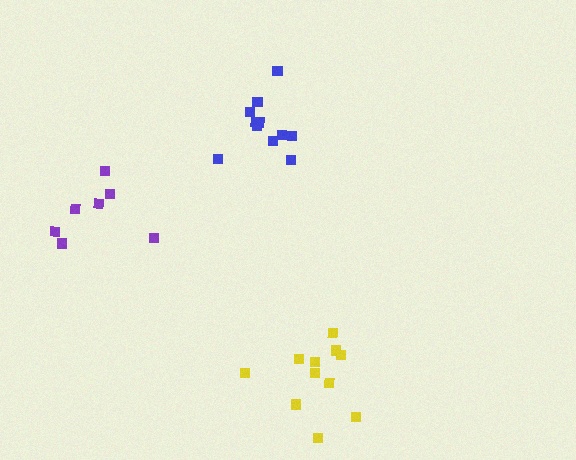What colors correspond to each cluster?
The clusters are colored: purple, yellow, blue.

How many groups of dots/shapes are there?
There are 3 groups.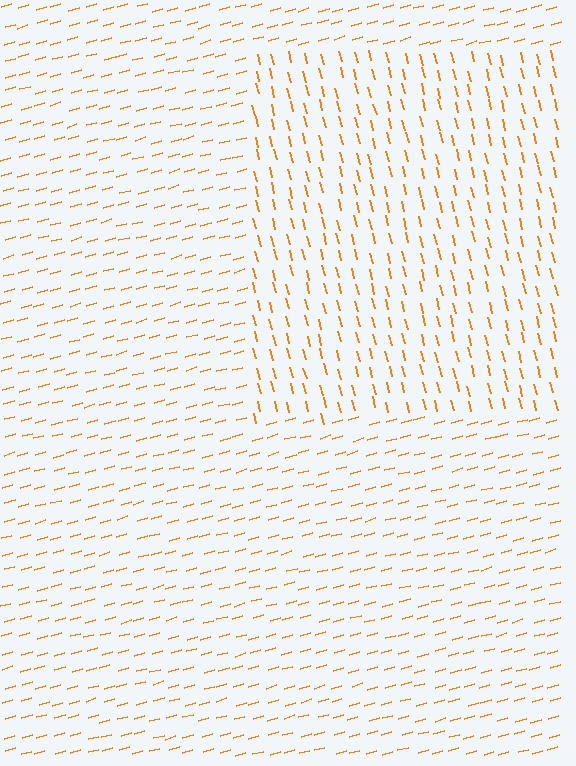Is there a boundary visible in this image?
Yes, there is a texture boundary formed by a change in line orientation.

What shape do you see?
I see a rectangle.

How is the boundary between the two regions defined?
The boundary is defined purely by a change in line orientation (approximately 88 degrees difference). All lines are the same color and thickness.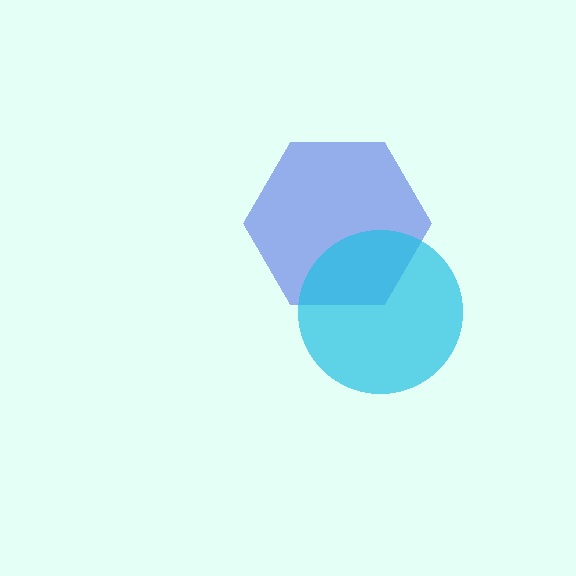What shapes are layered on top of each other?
The layered shapes are: a blue hexagon, a cyan circle.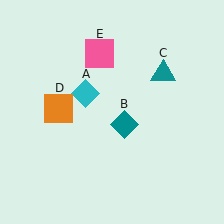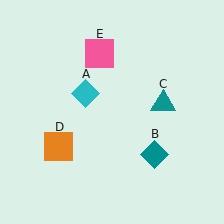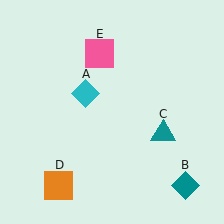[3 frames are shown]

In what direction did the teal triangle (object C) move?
The teal triangle (object C) moved down.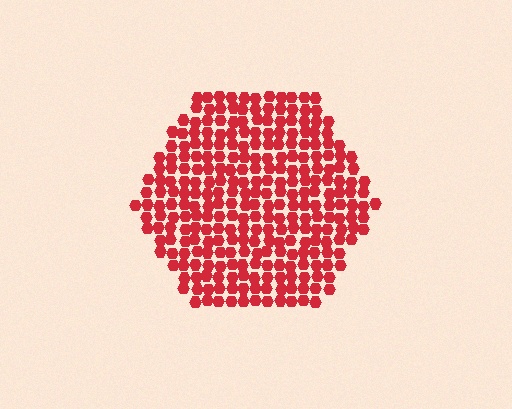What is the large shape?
The large shape is a hexagon.